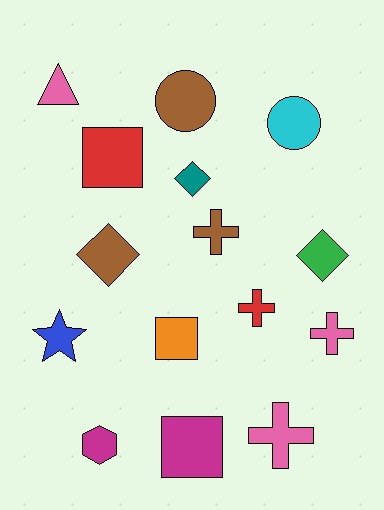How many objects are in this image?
There are 15 objects.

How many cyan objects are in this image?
There is 1 cyan object.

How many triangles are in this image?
There is 1 triangle.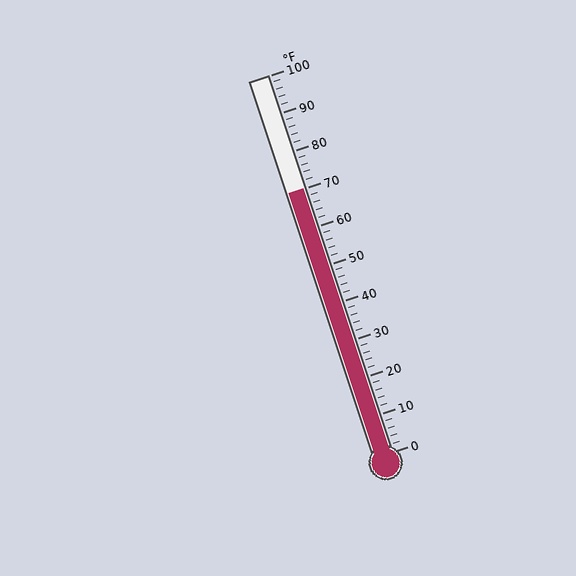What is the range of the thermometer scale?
The thermometer scale ranges from 0°F to 100°F.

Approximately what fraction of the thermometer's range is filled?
The thermometer is filled to approximately 70% of its range.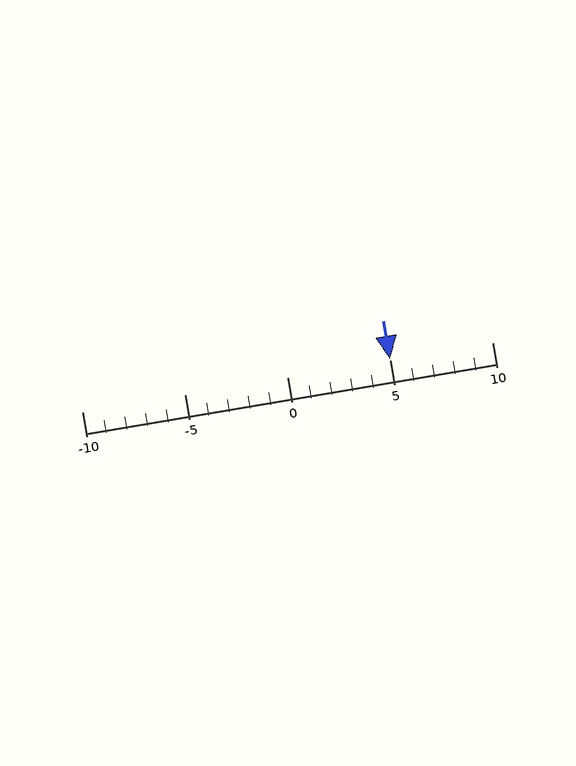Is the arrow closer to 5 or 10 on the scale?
The arrow is closer to 5.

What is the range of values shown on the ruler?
The ruler shows values from -10 to 10.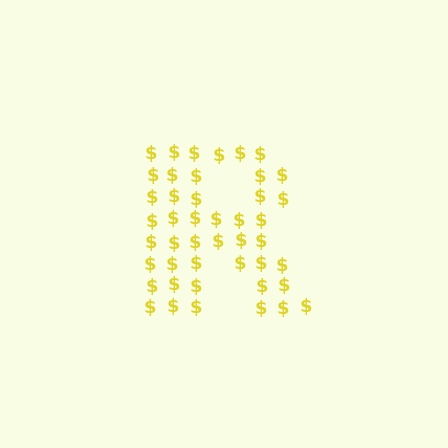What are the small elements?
The small elements are dollar signs.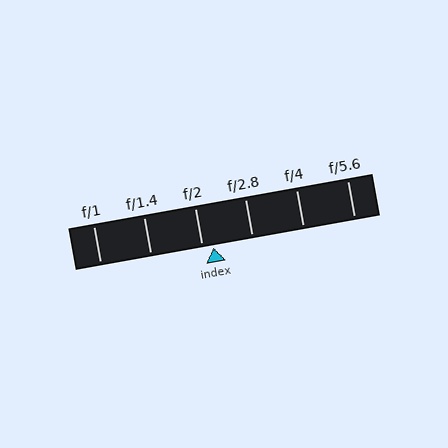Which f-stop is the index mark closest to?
The index mark is closest to f/2.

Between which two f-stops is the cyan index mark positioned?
The index mark is between f/2 and f/2.8.